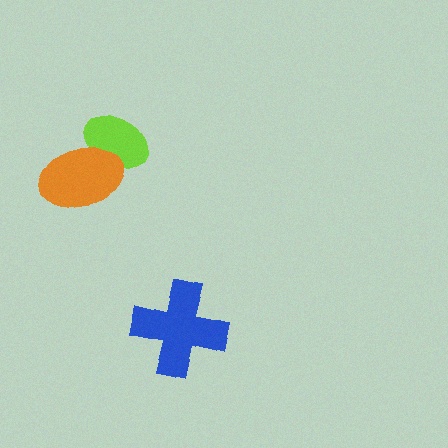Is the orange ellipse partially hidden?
No, no other shape covers it.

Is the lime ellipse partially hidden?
Yes, it is partially covered by another shape.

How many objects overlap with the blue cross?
0 objects overlap with the blue cross.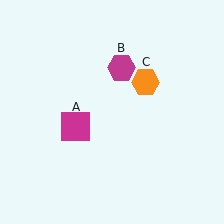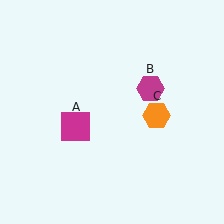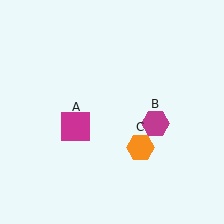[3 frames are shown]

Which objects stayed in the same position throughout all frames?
Magenta square (object A) remained stationary.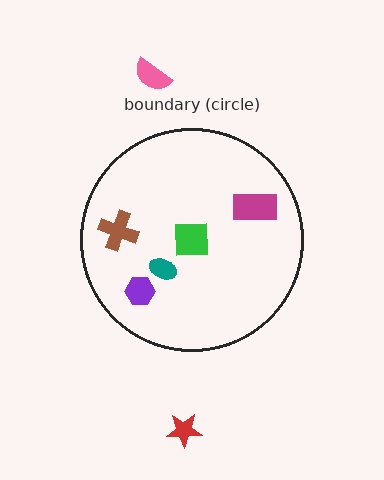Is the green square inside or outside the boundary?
Inside.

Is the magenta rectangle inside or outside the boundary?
Inside.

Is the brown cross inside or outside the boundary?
Inside.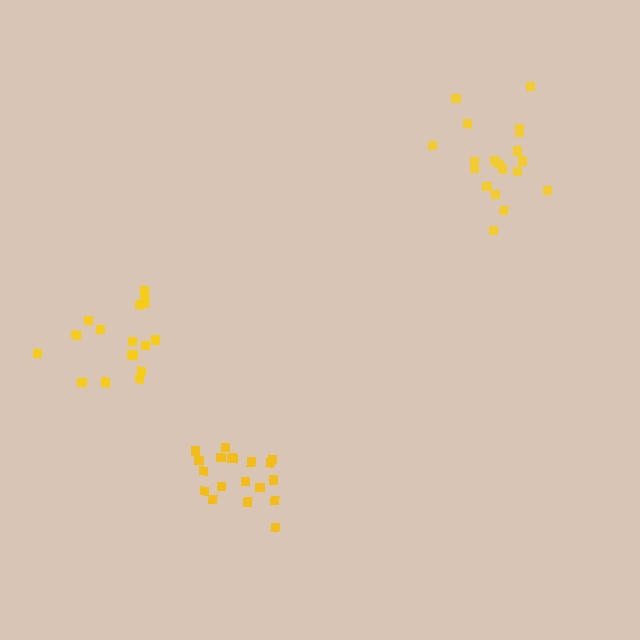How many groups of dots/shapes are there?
There are 3 groups.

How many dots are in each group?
Group 1: 19 dots, Group 2: 19 dots, Group 3: 17 dots (55 total).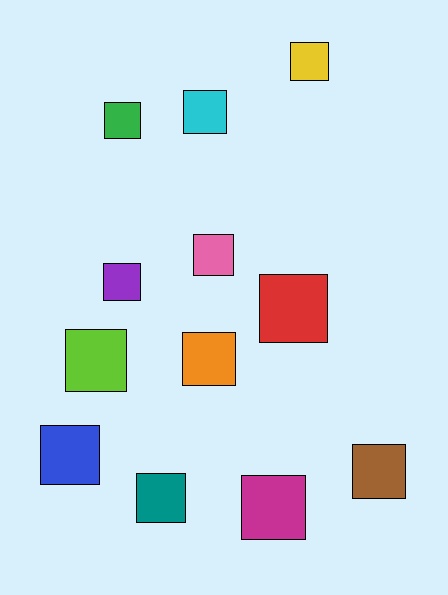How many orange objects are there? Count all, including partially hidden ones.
There is 1 orange object.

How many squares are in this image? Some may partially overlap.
There are 12 squares.